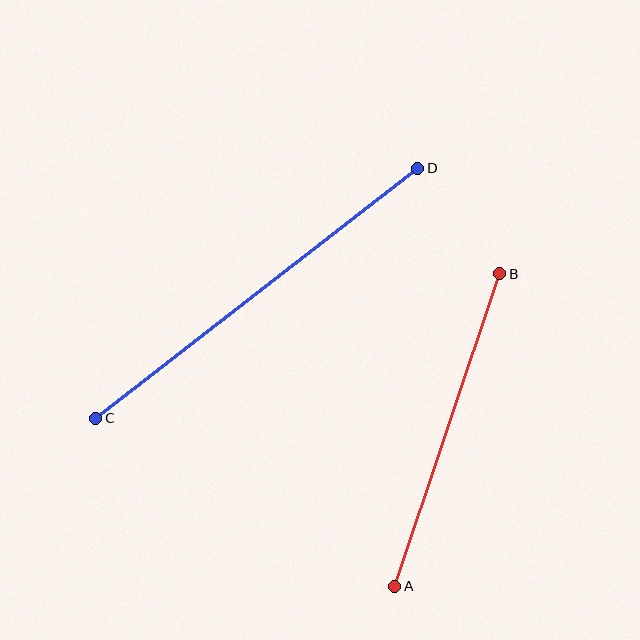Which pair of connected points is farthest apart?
Points C and D are farthest apart.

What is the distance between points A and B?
The distance is approximately 329 pixels.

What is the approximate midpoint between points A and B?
The midpoint is at approximately (447, 430) pixels.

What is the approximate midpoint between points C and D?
The midpoint is at approximately (257, 293) pixels.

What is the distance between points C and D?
The distance is approximately 408 pixels.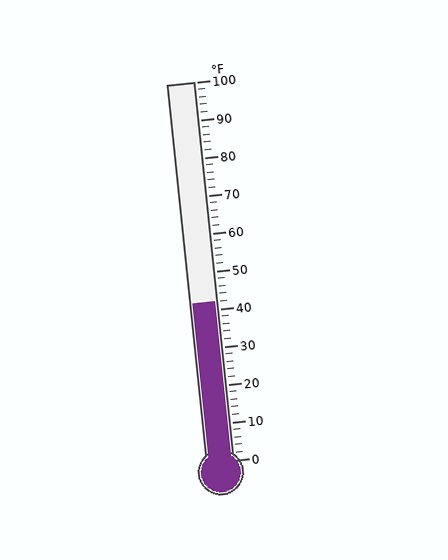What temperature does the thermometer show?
The thermometer shows approximately 42°F.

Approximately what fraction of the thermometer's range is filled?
The thermometer is filled to approximately 40% of its range.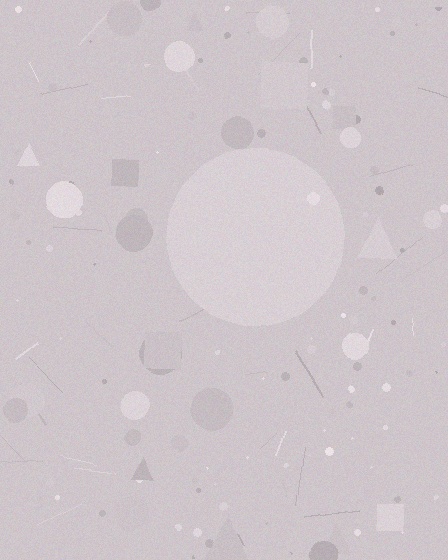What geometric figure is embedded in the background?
A circle is embedded in the background.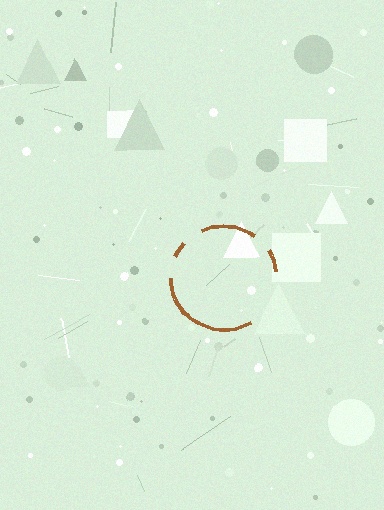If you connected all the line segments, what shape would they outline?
They would outline a circle.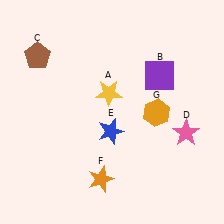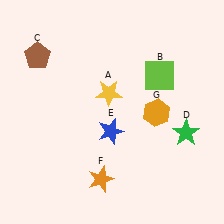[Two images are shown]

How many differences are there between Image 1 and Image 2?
There are 2 differences between the two images.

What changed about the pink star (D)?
In Image 1, D is pink. In Image 2, it changed to green.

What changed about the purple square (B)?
In Image 1, B is purple. In Image 2, it changed to lime.